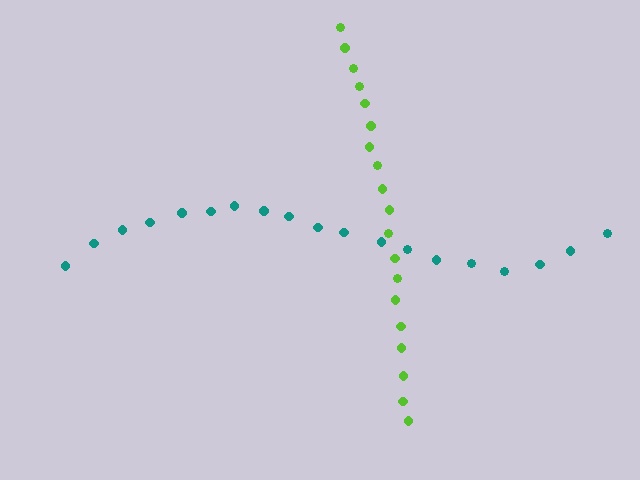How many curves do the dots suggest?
There are 2 distinct paths.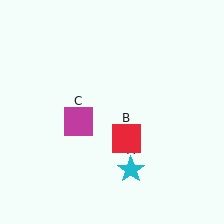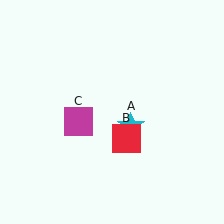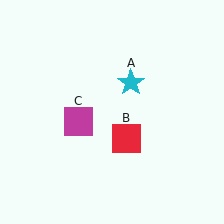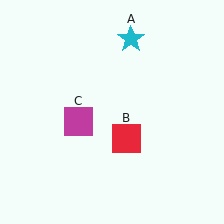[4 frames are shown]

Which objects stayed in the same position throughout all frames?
Red square (object B) and magenta square (object C) remained stationary.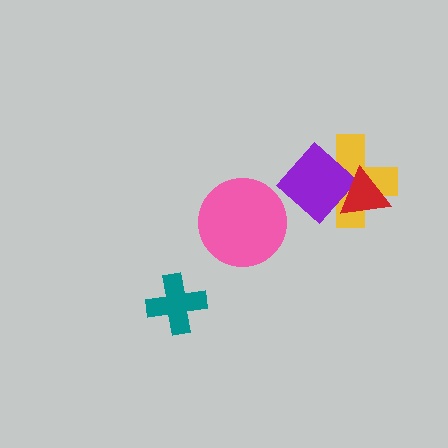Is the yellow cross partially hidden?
Yes, it is partially covered by another shape.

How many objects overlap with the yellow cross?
2 objects overlap with the yellow cross.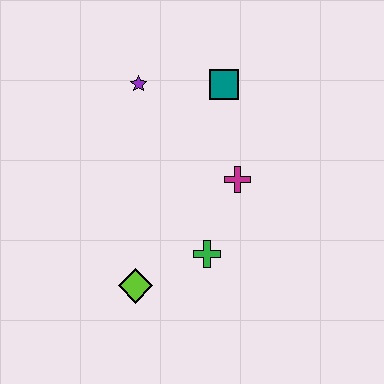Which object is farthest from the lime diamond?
The teal square is farthest from the lime diamond.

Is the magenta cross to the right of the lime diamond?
Yes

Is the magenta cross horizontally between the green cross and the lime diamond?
No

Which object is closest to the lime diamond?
The green cross is closest to the lime diamond.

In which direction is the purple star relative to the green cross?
The purple star is above the green cross.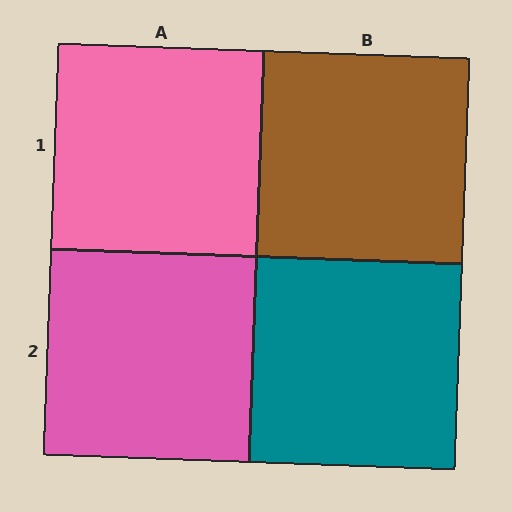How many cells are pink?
2 cells are pink.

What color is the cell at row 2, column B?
Teal.